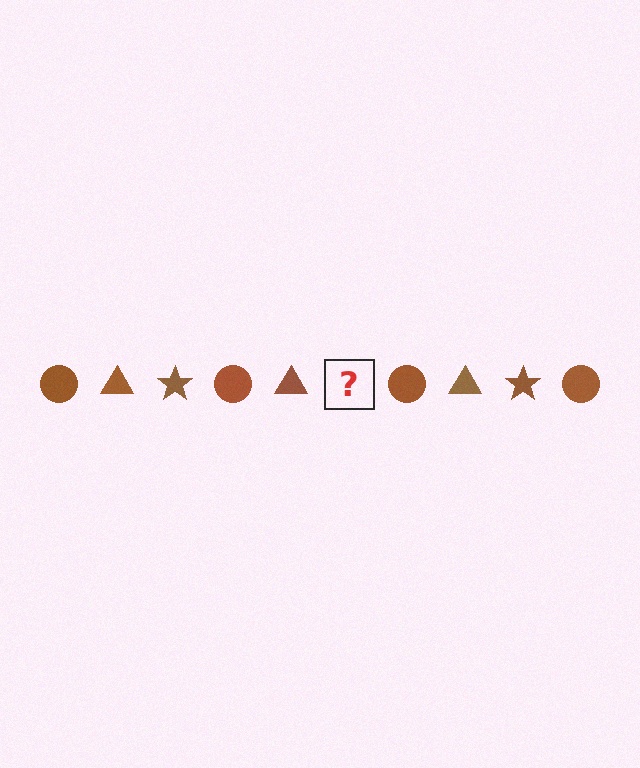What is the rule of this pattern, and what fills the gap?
The rule is that the pattern cycles through circle, triangle, star shapes in brown. The gap should be filled with a brown star.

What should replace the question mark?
The question mark should be replaced with a brown star.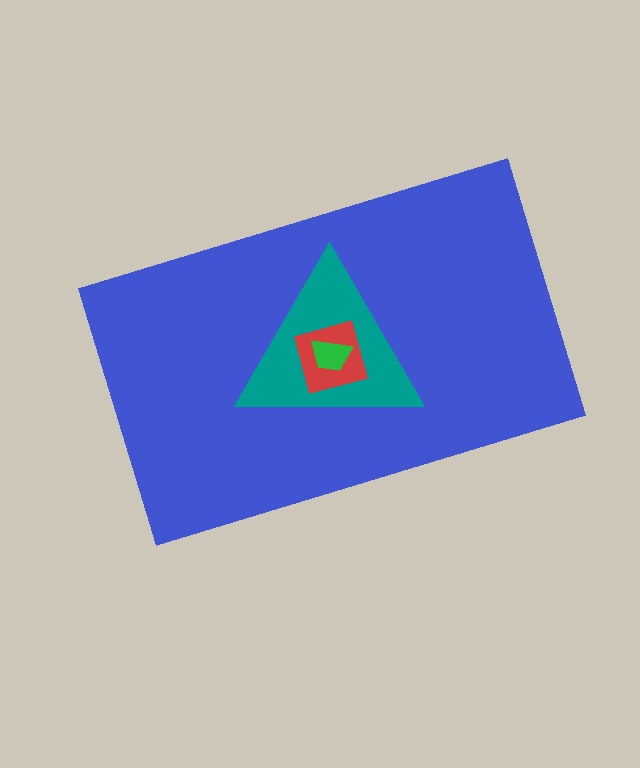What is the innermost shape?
The green trapezoid.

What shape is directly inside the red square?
The green trapezoid.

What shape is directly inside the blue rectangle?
The teal triangle.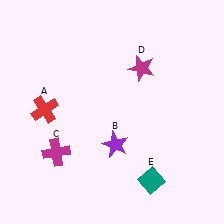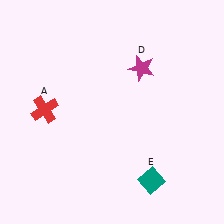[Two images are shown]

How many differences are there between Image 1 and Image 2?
There are 2 differences between the two images.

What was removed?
The magenta cross (C), the purple star (B) were removed in Image 2.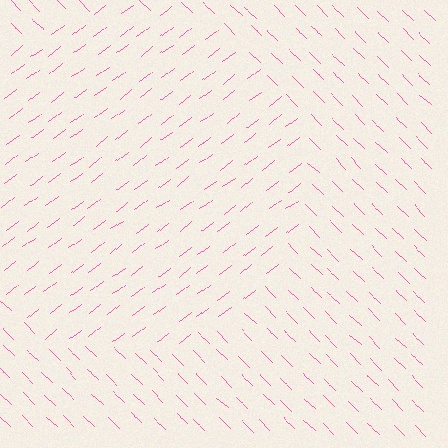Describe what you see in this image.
The image is filled with small pink line segments. A circle region in the image has lines oriented differently from the surrounding lines, creating a visible texture boundary.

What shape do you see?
I see a circle.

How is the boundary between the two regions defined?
The boundary is defined purely by a change in line orientation (approximately 81 degrees difference). All lines are the same color and thickness.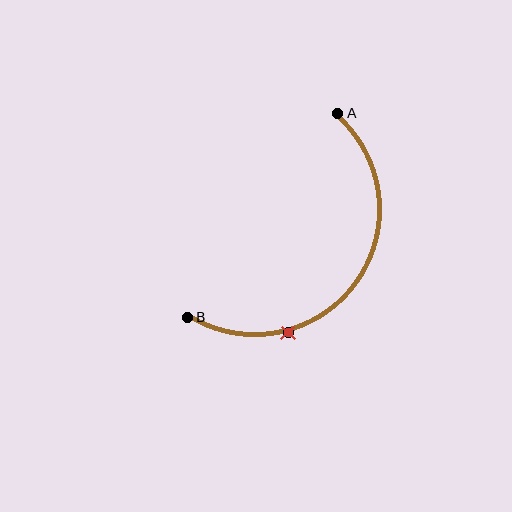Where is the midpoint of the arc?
The arc midpoint is the point on the curve farthest from the straight line joining A and B. It sits below and to the right of that line.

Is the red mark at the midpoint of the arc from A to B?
No. The red mark lies on the arc but is closer to endpoint B. The arc midpoint would be at the point on the curve equidistant along the arc from both A and B.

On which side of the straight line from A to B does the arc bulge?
The arc bulges below and to the right of the straight line connecting A and B.